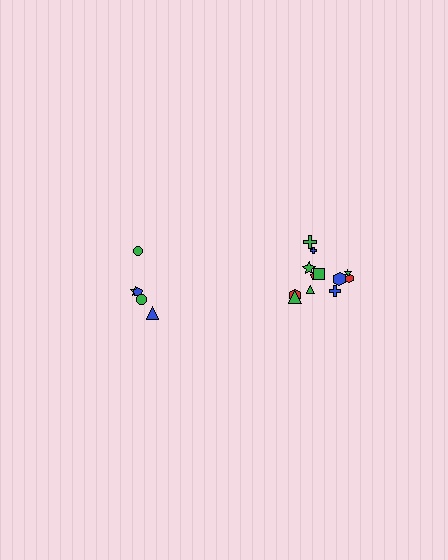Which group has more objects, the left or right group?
The right group.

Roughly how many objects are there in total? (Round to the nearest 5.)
Roughly 15 objects in total.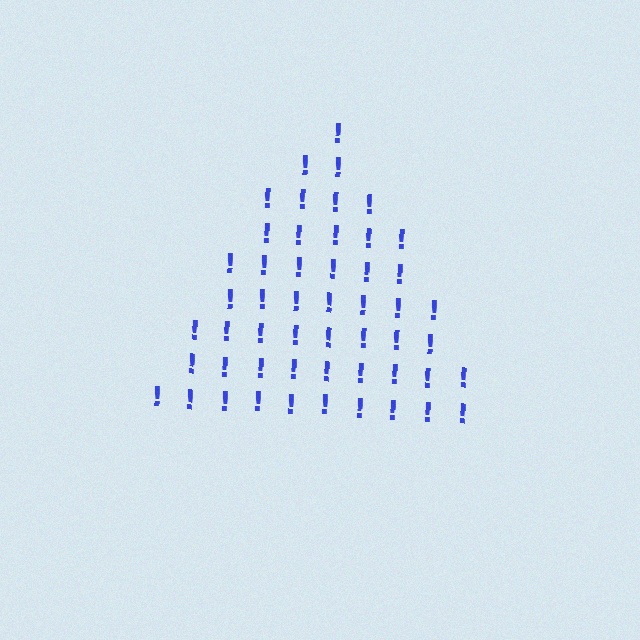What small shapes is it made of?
It is made of small exclamation marks.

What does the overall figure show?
The overall figure shows a triangle.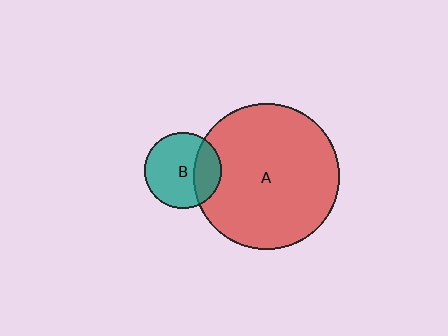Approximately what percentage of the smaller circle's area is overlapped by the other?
Approximately 30%.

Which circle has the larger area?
Circle A (red).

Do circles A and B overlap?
Yes.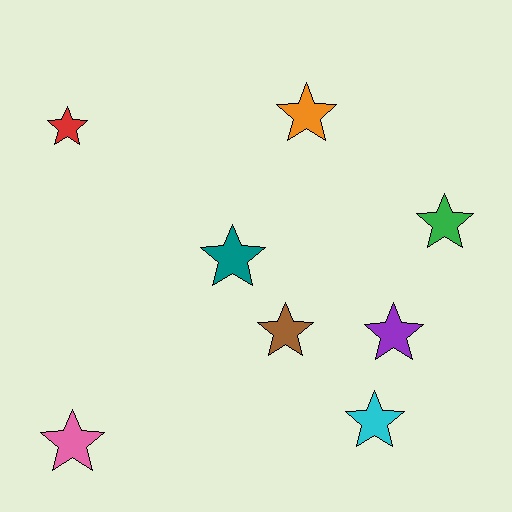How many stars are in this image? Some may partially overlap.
There are 8 stars.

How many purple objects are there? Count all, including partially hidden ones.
There is 1 purple object.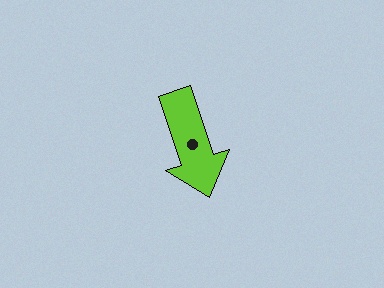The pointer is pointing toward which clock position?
Roughly 5 o'clock.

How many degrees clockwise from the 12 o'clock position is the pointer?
Approximately 161 degrees.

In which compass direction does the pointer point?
South.